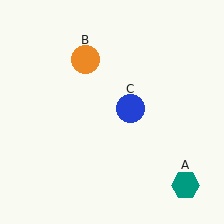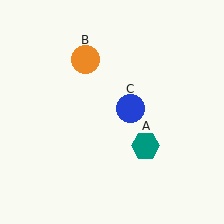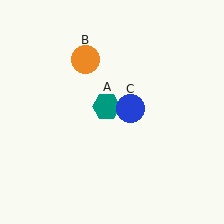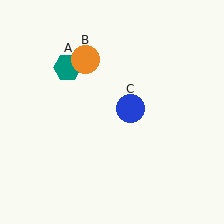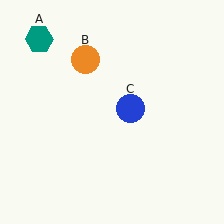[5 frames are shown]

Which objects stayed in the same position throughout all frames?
Orange circle (object B) and blue circle (object C) remained stationary.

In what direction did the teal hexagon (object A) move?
The teal hexagon (object A) moved up and to the left.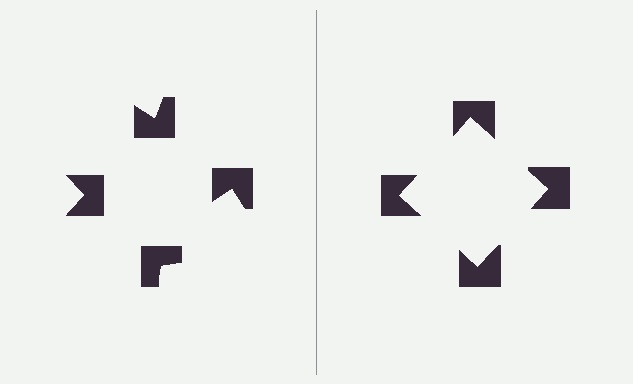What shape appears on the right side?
An illusory square.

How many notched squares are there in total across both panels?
8 — 4 on each side.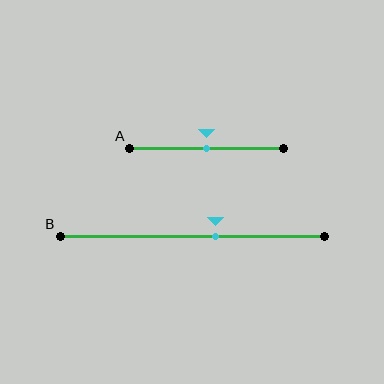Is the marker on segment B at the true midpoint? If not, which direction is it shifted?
No, the marker on segment B is shifted to the right by about 9% of the segment length.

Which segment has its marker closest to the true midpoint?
Segment A has its marker closest to the true midpoint.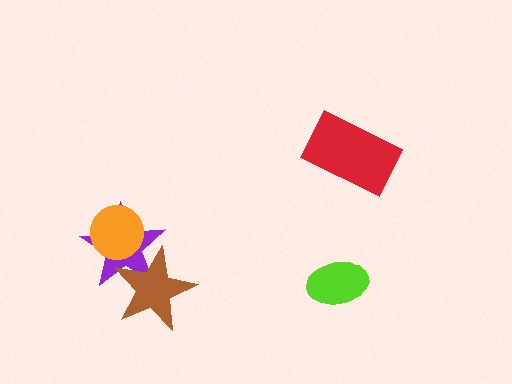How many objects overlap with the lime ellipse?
0 objects overlap with the lime ellipse.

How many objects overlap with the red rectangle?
0 objects overlap with the red rectangle.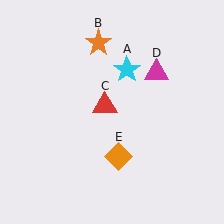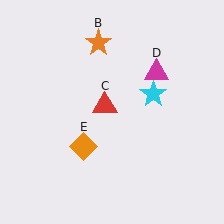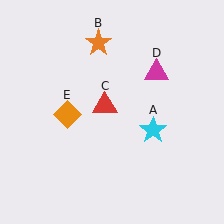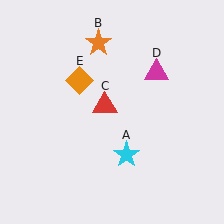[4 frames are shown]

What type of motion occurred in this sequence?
The cyan star (object A), orange diamond (object E) rotated clockwise around the center of the scene.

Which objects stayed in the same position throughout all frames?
Orange star (object B) and red triangle (object C) and magenta triangle (object D) remained stationary.